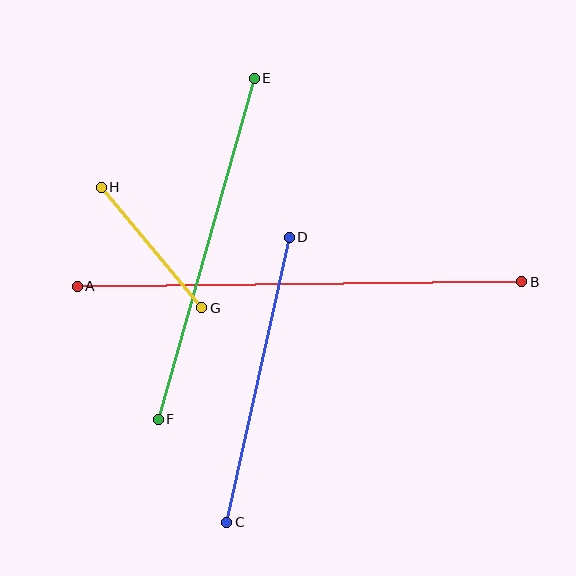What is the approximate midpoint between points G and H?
The midpoint is at approximately (151, 247) pixels.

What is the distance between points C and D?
The distance is approximately 292 pixels.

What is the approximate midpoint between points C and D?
The midpoint is at approximately (258, 380) pixels.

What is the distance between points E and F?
The distance is approximately 354 pixels.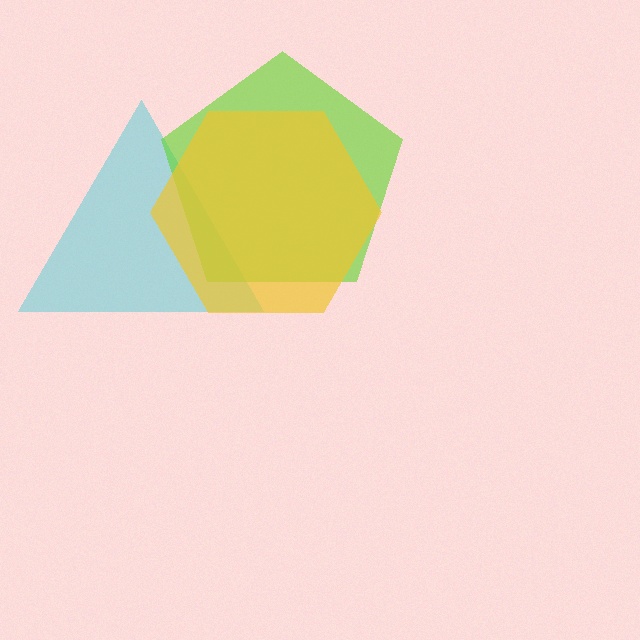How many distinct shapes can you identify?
There are 3 distinct shapes: a cyan triangle, a lime pentagon, a yellow hexagon.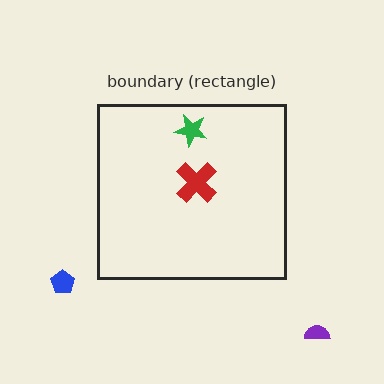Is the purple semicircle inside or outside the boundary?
Outside.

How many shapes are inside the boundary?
2 inside, 2 outside.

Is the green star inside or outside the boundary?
Inside.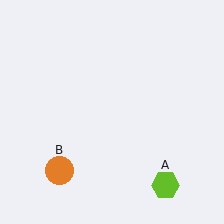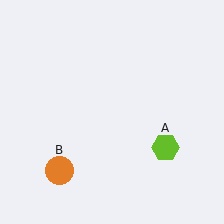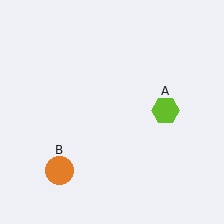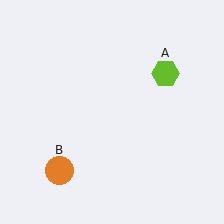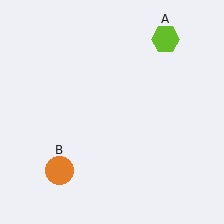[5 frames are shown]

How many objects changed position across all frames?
1 object changed position: lime hexagon (object A).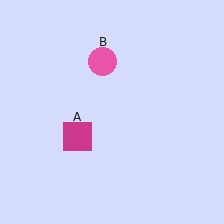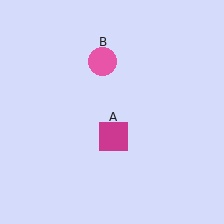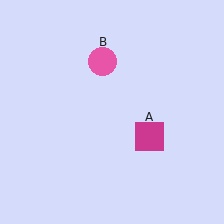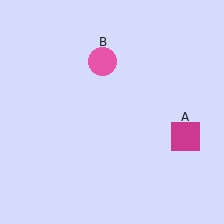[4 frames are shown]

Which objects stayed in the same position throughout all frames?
Pink circle (object B) remained stationary.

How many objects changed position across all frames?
1 object changed position: magenta square (object A).